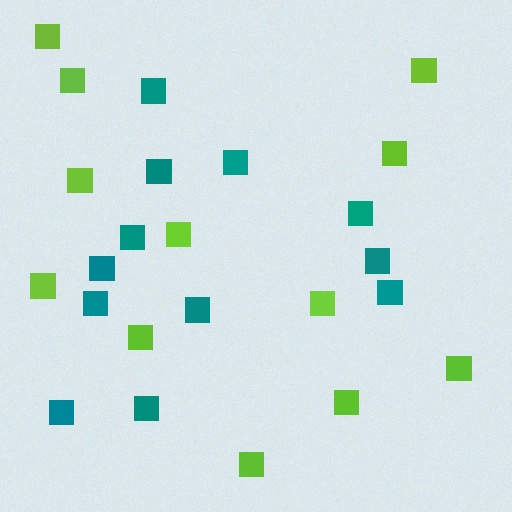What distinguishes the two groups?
There are 2 groups: one group of lime squares (12) and one group of teal squares (12).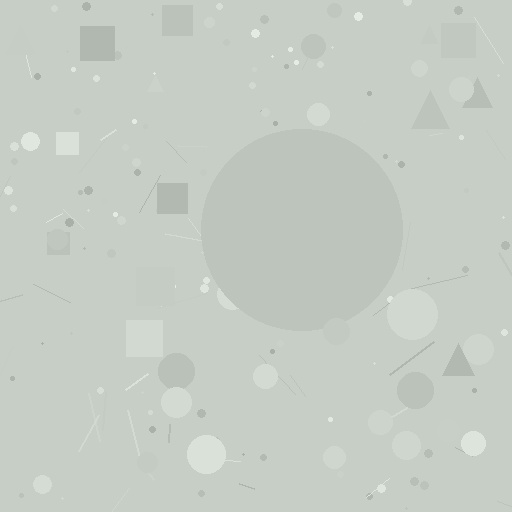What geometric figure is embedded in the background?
A circle is embedded in the background.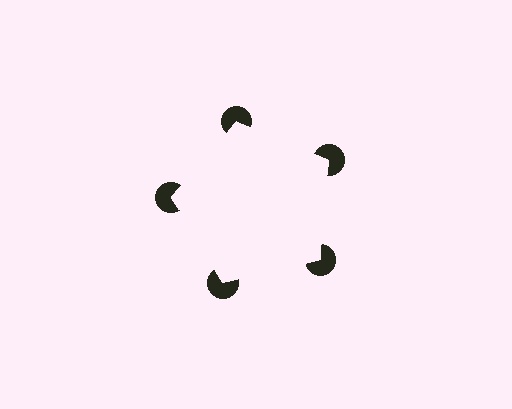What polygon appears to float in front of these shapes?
An illusory pentagon — its edges are inferred from the aligned wedge cuts in the pac-man discs, not physically drawn.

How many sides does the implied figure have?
5 sides.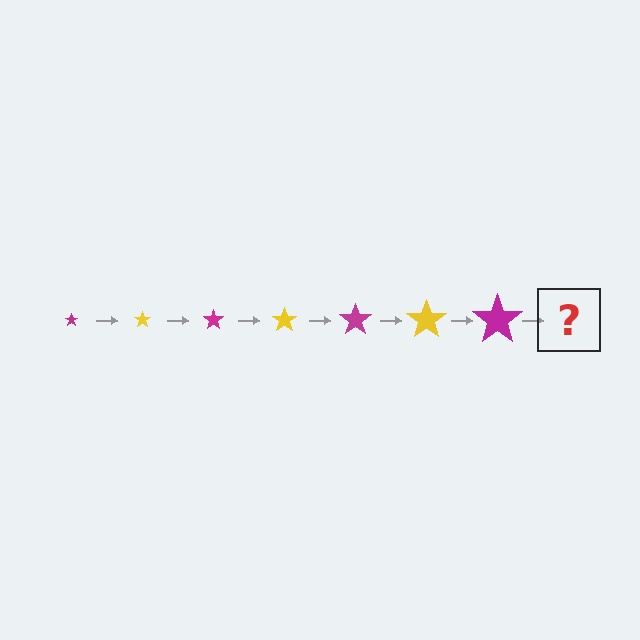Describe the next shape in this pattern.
It should be a yellow star, larger than the previous one.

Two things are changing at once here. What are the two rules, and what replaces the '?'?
The two rules are that the star grows larger each step and the color cycles through magenta and yellow. The '?' should be a yellow star, larger than the previous one.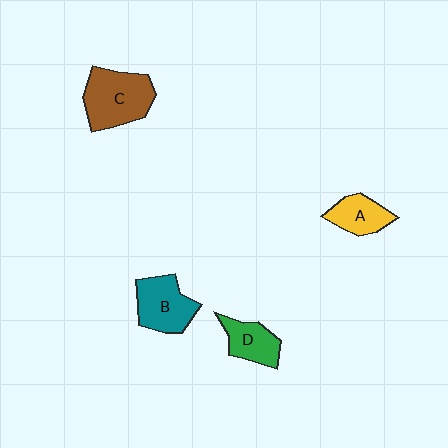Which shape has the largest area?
Shape C (brown).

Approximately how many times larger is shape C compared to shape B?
Approximately 1.3 times.